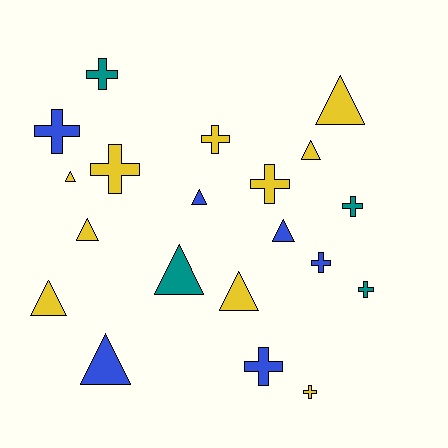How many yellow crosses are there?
There are 4 yellow crosses.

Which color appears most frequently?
Yellow, with 10 objects.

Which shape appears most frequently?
Cross, with 10 objects.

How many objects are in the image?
There are 20 objects.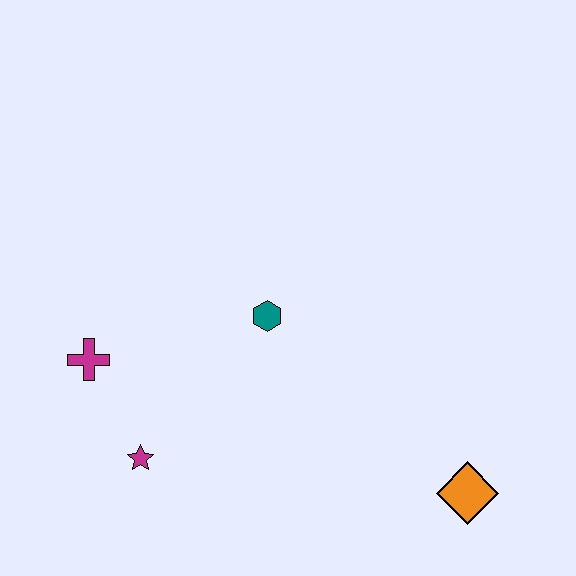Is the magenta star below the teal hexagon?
Yes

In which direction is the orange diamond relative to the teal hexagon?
The orange diamond is to the right of the teal hexagon.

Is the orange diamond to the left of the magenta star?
No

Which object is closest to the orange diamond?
The teal hexagon is closest to the orange diamond.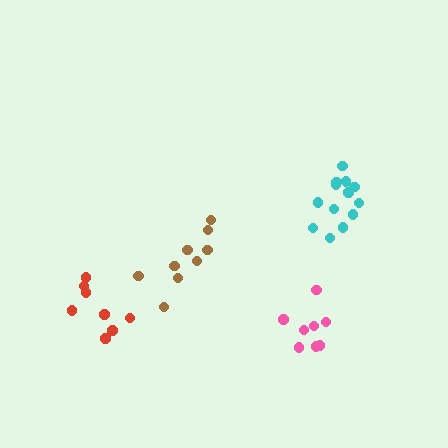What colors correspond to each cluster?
The clusters are colored: brown, red, cyan, pink.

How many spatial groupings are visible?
There are 4 spatial groupings.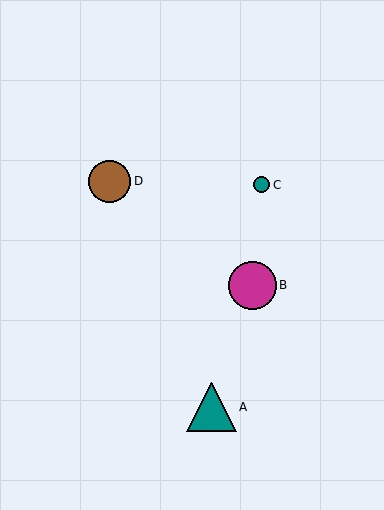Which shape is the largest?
The teal triangle (labeled A) is the largest.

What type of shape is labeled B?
Shape B is a magenta circle.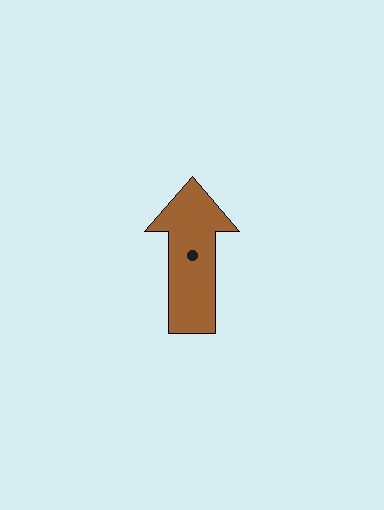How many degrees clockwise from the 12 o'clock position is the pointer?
Approximately 0 degrees.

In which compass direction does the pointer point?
North.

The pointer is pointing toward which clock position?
Roughly 12 o'clock.